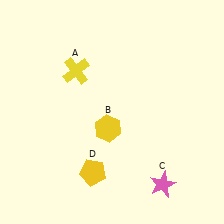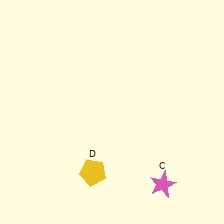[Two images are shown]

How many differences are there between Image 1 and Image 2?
There are 2 differences between the two images.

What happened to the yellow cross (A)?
The yellow cross (A) was removed in Image 2. It was in the top-left area of Image 1.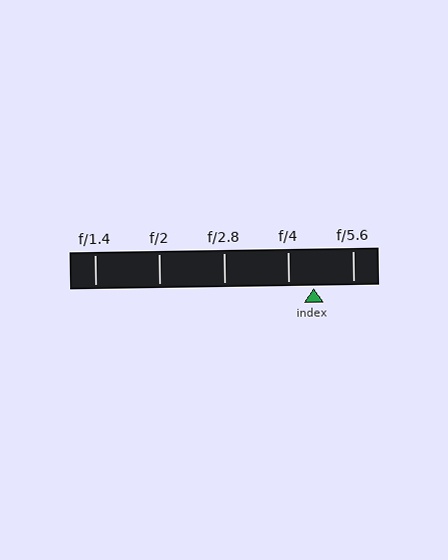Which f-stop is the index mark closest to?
The index mark is closest to f/4.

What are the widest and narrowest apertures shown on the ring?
The widest aperture shown is f/1.4 and the narrowest is f/5.6.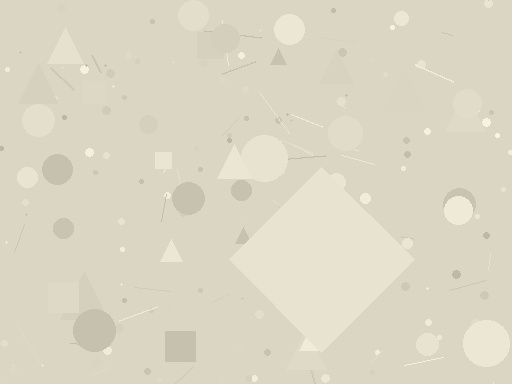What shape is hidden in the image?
A diamond is hidden in the image.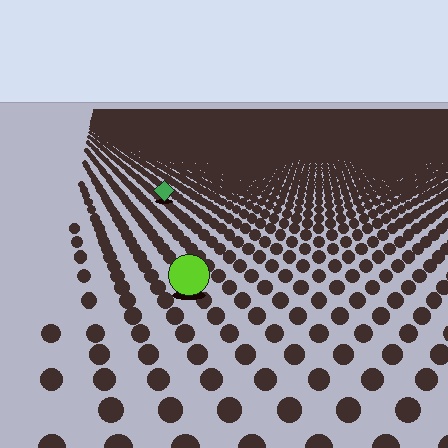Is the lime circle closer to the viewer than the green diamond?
Yes. The lime circle is closer — you can tell from the texture gradient: the ground texture is coarser near it.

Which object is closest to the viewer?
The lime circle is closest. The texture marks near it are larger and more spread out.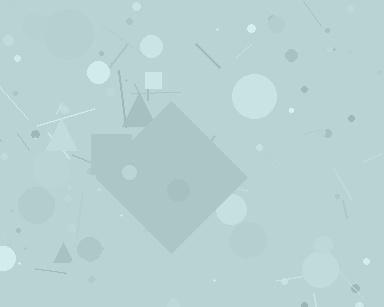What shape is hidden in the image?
A diamond is hidden in the image.